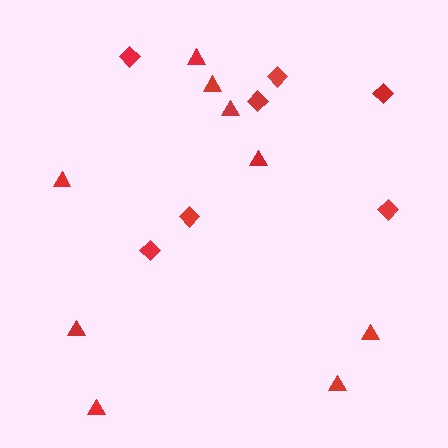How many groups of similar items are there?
There are 2 groups: one group of triangles (9) and one group of diamonds (7).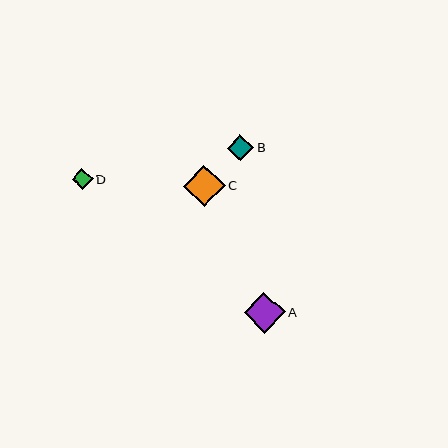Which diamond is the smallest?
Diamond D is the smallest with a size of approximately 21 pixels.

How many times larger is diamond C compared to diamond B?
Diamond C is approximately 1.6 times the size of diamond B.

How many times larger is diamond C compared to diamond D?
Diamond C is approximately 2.0 times the size of diamond D.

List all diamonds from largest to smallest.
From largest to smallest: C, A, B, D.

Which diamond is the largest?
Diamond C is the largest with a size of approximately 42 pixels.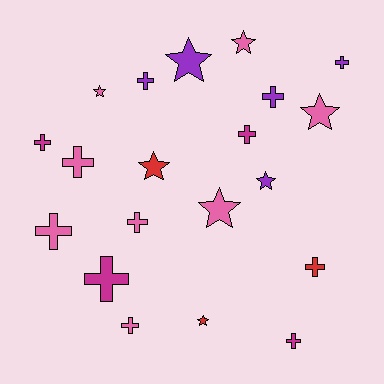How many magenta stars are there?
There are no magenta stars.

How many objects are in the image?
There are 20 objects.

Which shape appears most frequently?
Cross, with 12 objects.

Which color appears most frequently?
Pink, with 8 objects.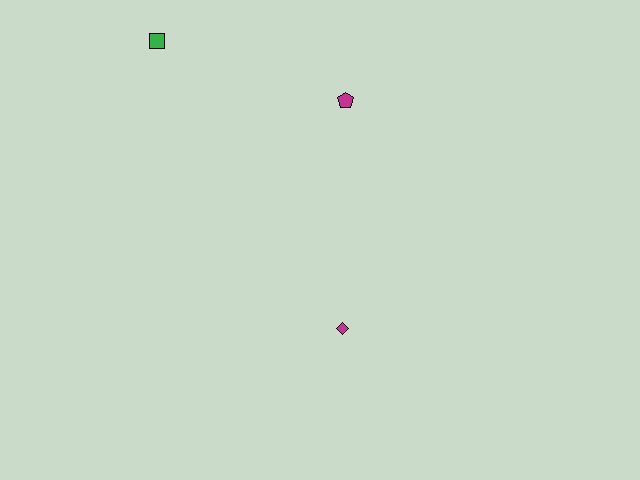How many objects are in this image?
There are 3 objects.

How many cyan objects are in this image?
There are no cyan objects.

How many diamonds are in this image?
There is 1 diamond.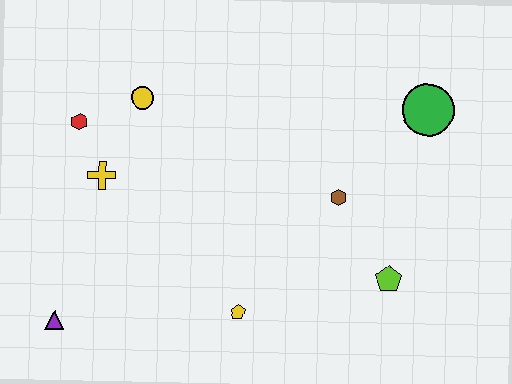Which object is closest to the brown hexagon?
The lime pentagon is closest to the brown hexagon.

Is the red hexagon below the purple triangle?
No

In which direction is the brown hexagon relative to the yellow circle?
The brown hexagon is to the right of the yellow circle.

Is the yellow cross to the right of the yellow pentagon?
No